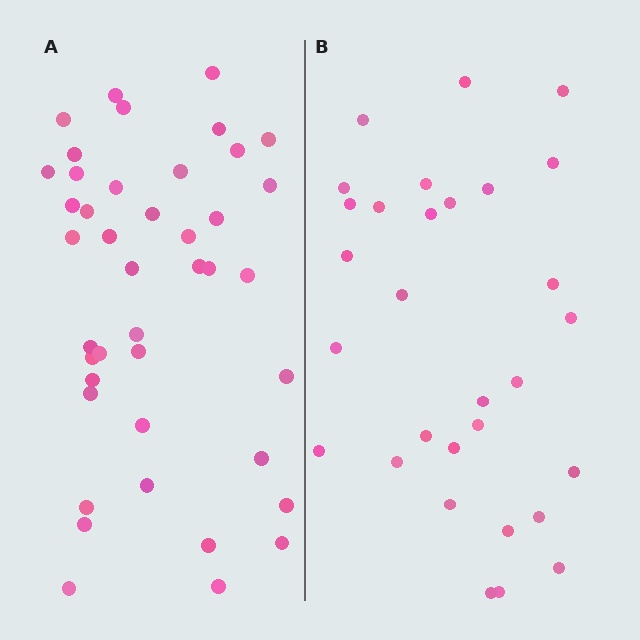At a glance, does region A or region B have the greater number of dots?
Region A (the left region) has more dots.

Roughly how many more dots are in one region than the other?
Region A has roughly 12 or so more dots than region B.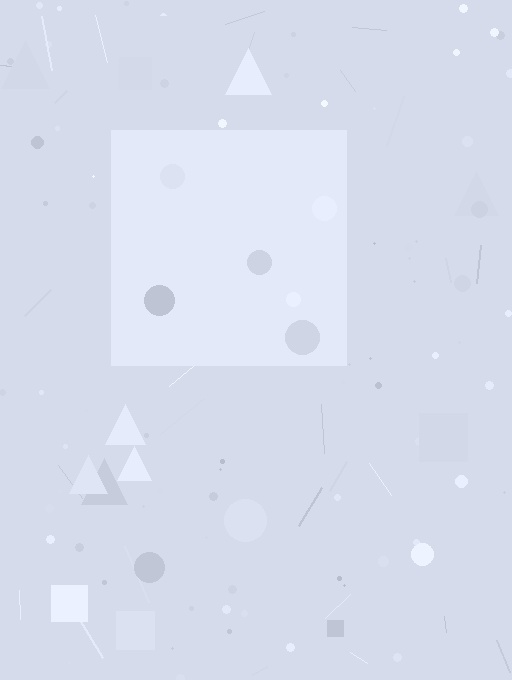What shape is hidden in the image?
A square is hidden in the image.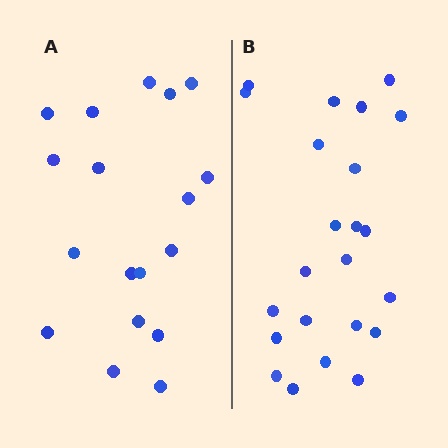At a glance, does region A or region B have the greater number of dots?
Region B (the right region) has more dots.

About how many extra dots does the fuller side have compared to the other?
Region B has about 5 more dots than region A.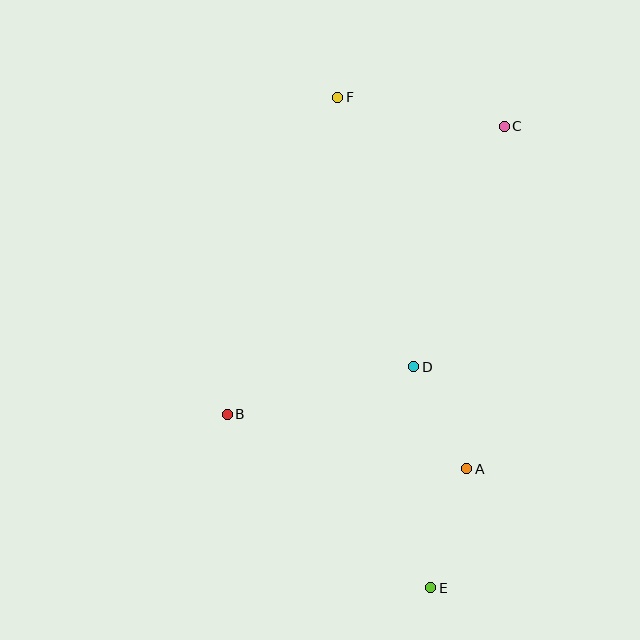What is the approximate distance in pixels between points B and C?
The distance between B and C is approximately 400 pixels.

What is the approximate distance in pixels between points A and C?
The distance between A and C is approximately 344 pixels.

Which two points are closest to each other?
Points A and D are closest to each other.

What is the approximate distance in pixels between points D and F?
The distance between D and F is approximately 280 pixels.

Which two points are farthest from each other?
Points E and F are farthest from each other.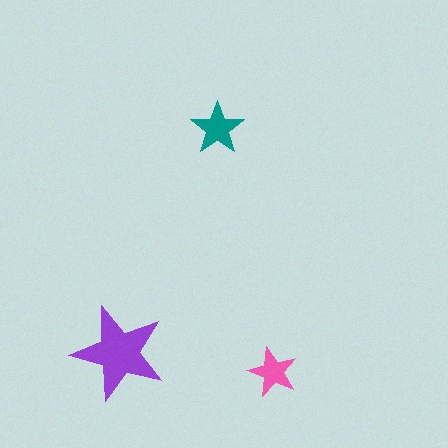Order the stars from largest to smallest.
the purple one, the teal one, the pink one.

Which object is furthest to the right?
The pink star is rightmost.